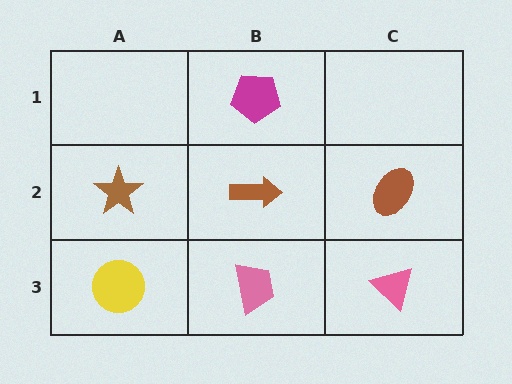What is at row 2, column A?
A brown star.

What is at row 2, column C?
A brown ellipse.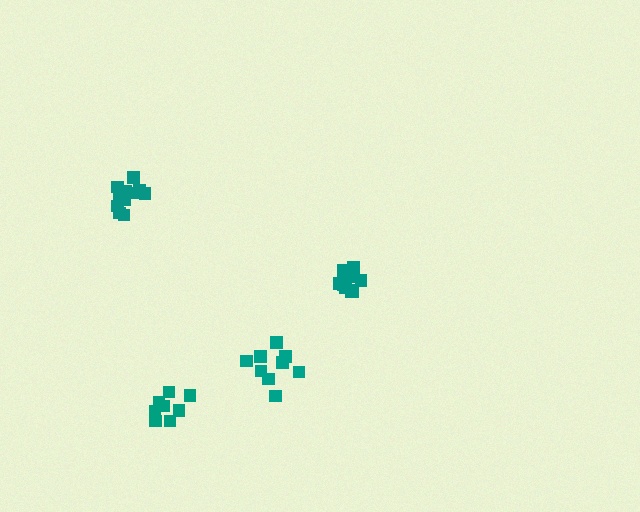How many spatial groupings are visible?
There are 4 spatial groupings.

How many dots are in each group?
Group 1: 12 dots, Group 2: 9 dots, Group 3: 11 dots, Group 4: 8 dots (40 total).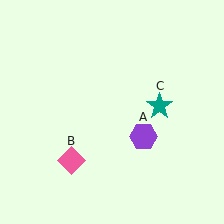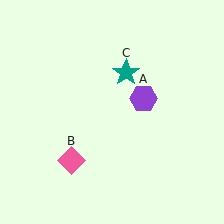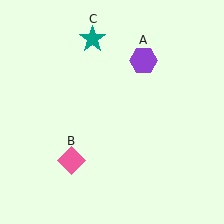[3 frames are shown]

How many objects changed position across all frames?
2 objects changed position: purple hexagon (object A), teal star (object C).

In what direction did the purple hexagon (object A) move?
The purple hexagon (object A) moved up.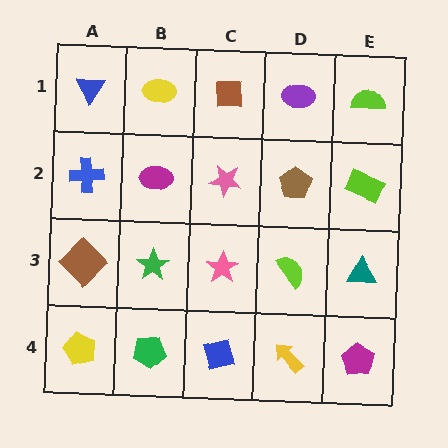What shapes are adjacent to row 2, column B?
A yellow ellipse (row 1, column B), a green star (row 3, column B), a blue cross (row 2, column A), a pink star (row 2, column C).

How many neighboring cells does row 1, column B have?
3.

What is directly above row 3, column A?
A blue cross.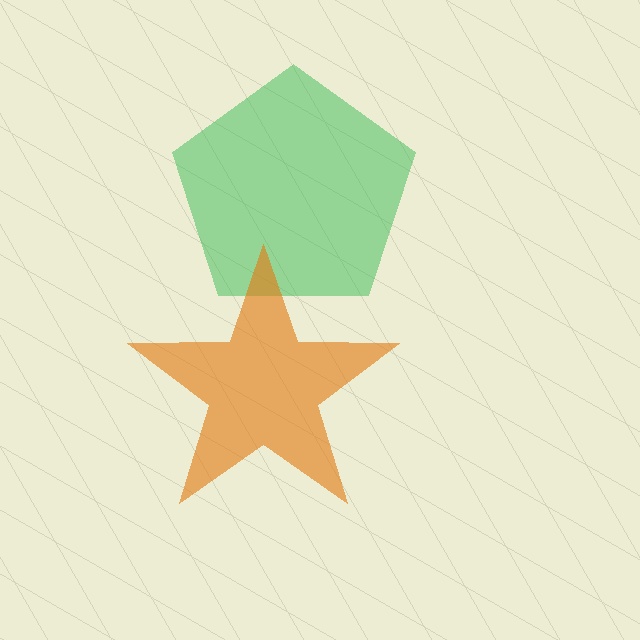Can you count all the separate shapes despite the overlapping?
Yes, there are 2 separate shapes.